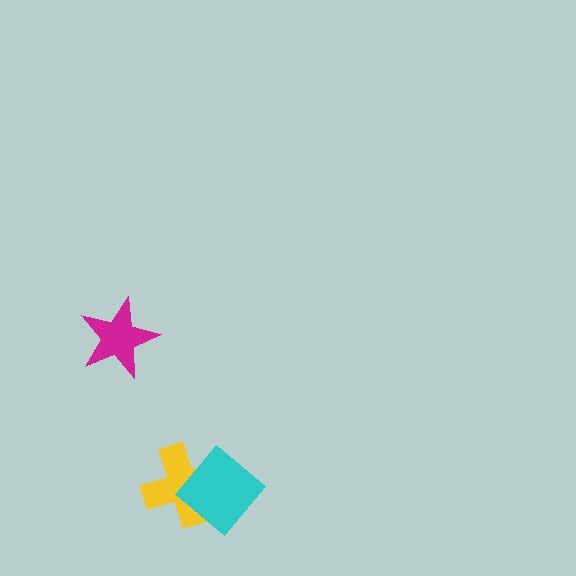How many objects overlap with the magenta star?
0 objects overlap with the magenta star.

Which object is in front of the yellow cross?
The cyan diamond is in front of the yellow cross.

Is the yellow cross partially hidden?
Yes, it is partially covered by another shape.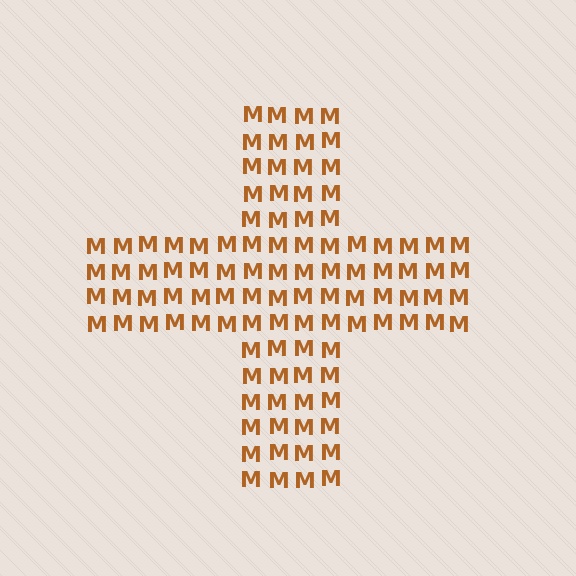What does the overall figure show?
The overall figure shows a cross.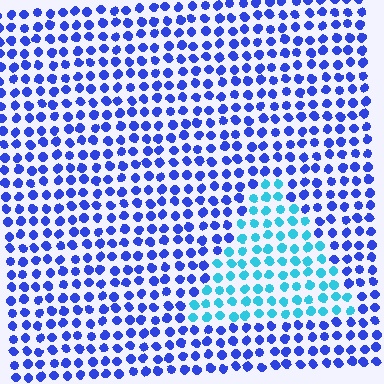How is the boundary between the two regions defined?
The boundary is defined purely by a slight shift in hue (about 46 degrees). Spacing, size, and orientation are identical on both sides.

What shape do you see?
I see a triangle.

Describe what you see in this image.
The image is filled with small blue elements in a uniform arrangement. A triangle-shaped region is visible where the elements are tinted to a slightly different hue, forming a subtle color boundary.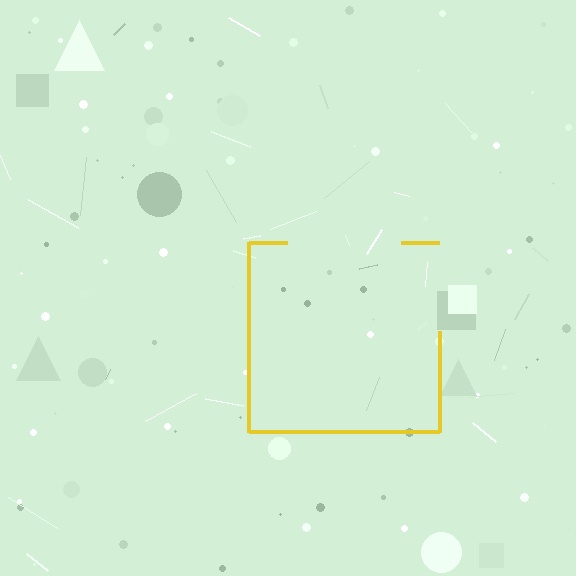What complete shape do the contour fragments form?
The contour fragments form a square.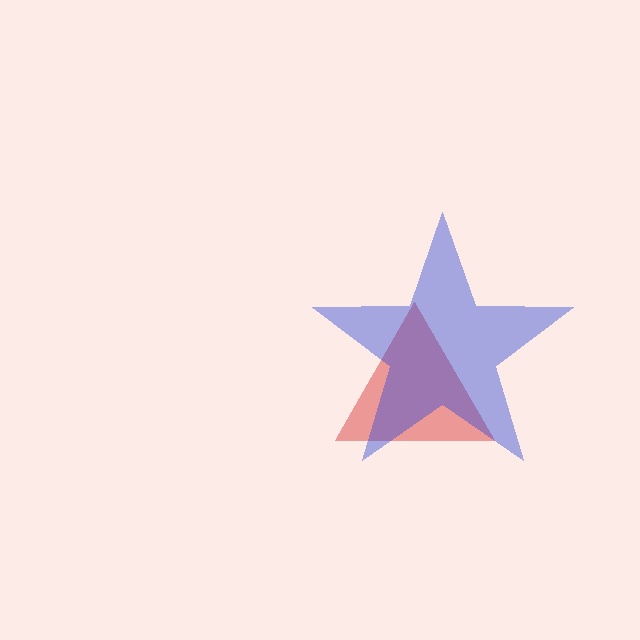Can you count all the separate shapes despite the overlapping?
Yes, there are 2 separate shapes.